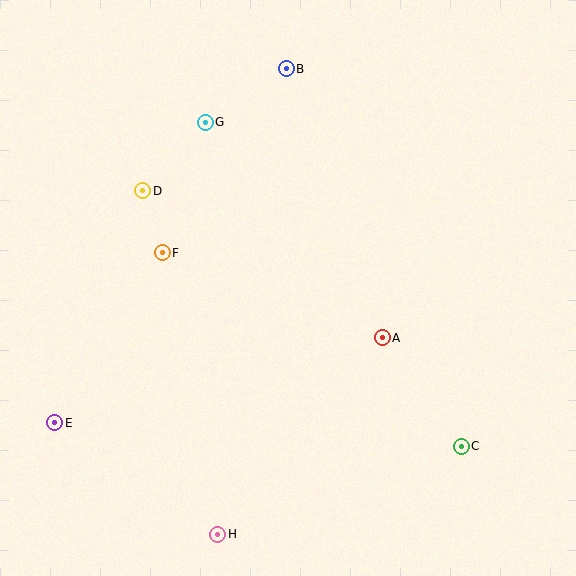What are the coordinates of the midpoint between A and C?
The midpoint between A and C is at (422, 392).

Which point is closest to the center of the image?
Point A at (382, 338) is closest to the center.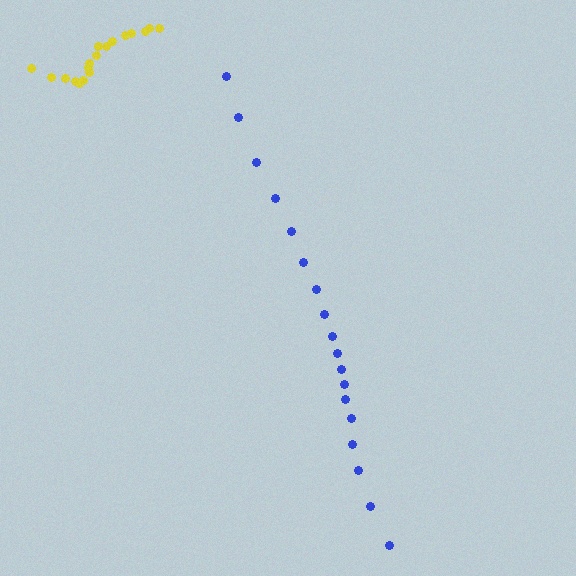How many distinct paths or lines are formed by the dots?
There are 2 distinct paths.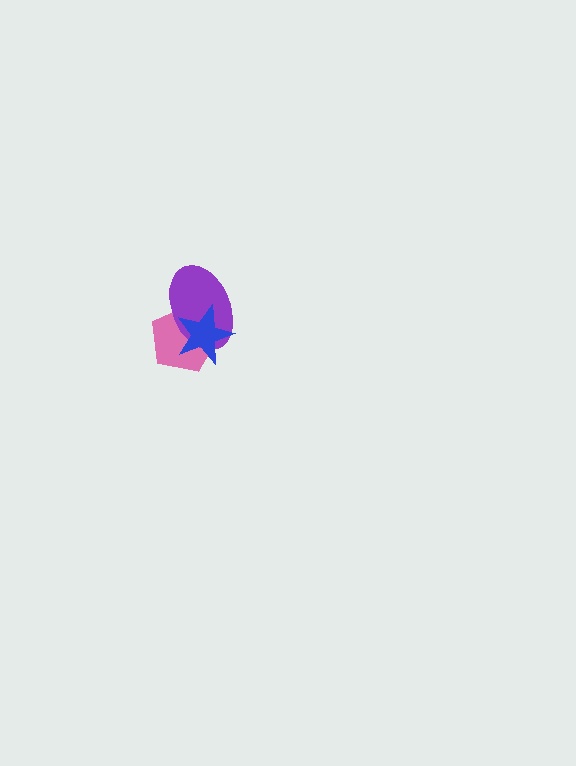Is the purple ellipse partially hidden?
Yes, it is partially covered by another shape.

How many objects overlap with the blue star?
2 objects overlap with the blue star.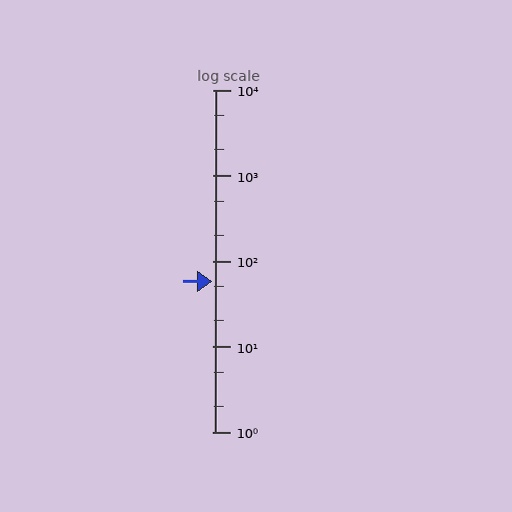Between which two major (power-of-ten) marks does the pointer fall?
The pointer is between 10 and 100.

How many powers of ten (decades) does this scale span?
The scale spans 4 decades, from 1 to 10000.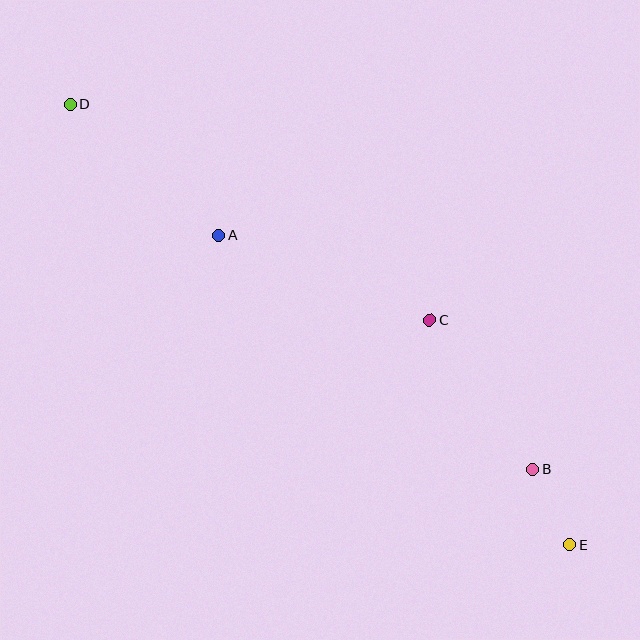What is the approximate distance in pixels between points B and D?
The distance between B and D is approximately 589 pixels.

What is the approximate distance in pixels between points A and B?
The distance between A and B is approximately 391 pixels.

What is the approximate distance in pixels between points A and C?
The distance between A and C is approximately 228 pixels.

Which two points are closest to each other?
Points B and E are closest to each other.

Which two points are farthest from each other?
Points D and E are farthest from each other.